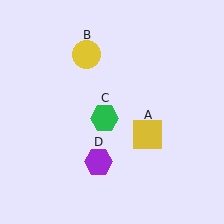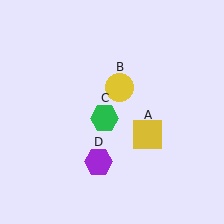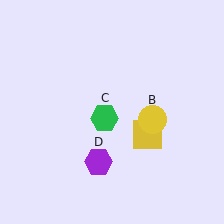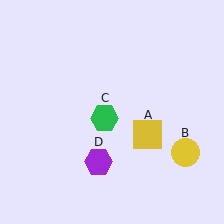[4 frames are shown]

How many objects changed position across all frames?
1 object changed position: yellow circle (object B).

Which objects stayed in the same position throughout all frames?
Yellow square (object A) and green hexagon (object C) and purple hexagon (object D) remained stationary.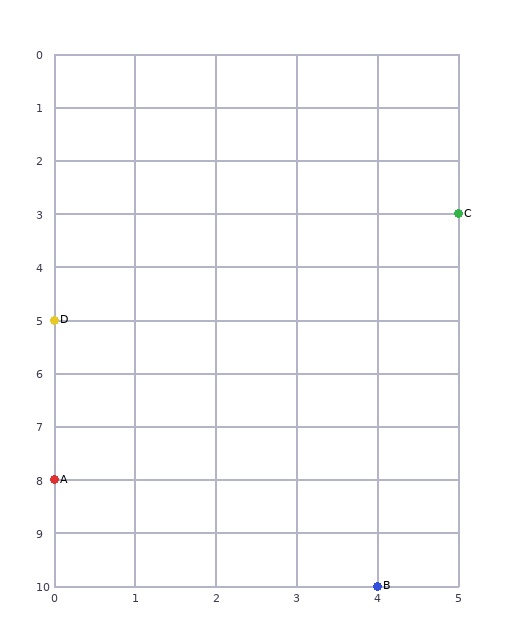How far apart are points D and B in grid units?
Points D and B are 4 columns and 5 rows apart (about 6.4 grid units diagonally).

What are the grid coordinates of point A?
Point A is at grid coordinates (0, 8).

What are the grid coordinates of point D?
Point D is at grid coordinates (0, 5).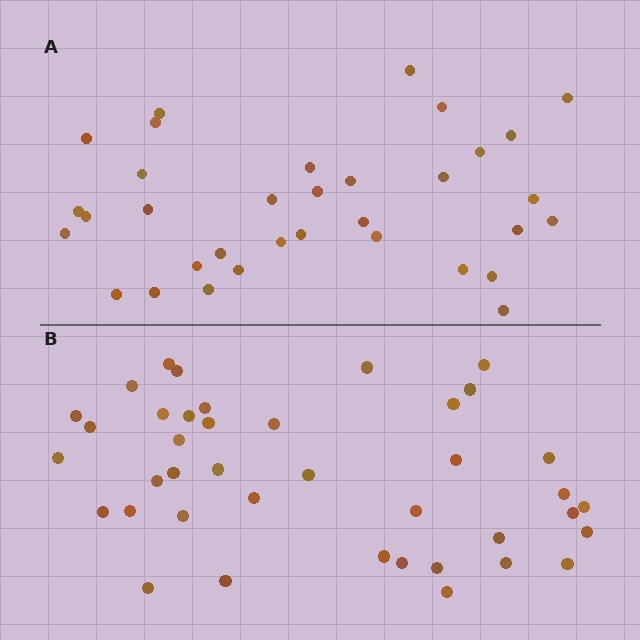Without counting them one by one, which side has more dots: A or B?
Region B (the bottom region) has more dots.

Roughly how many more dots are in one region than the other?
Region B has about 6 more dots than region A.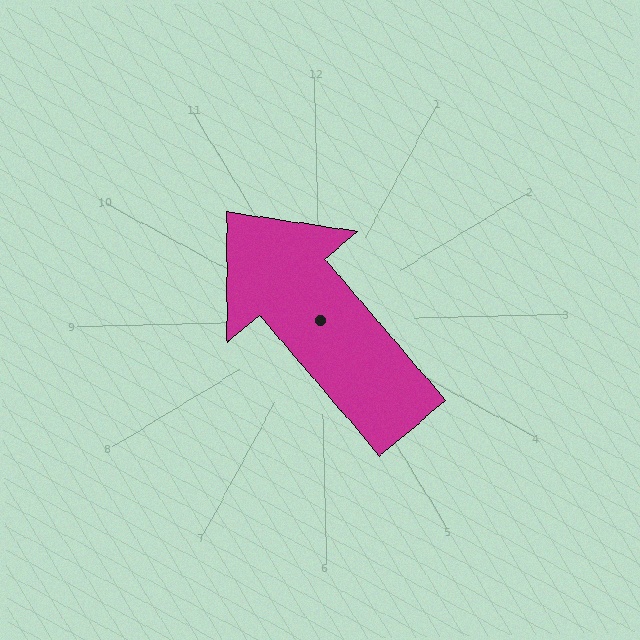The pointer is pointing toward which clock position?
Roughly 11 o'clock.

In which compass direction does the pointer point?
Northwest.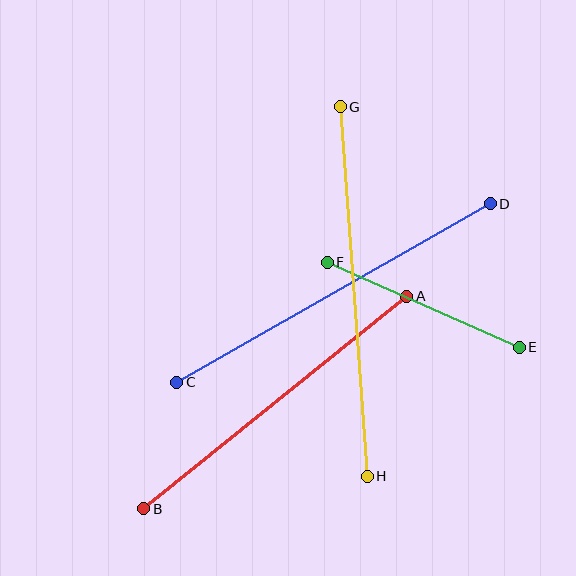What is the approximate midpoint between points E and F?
The midpoint is at approximately (423, 305) pixels.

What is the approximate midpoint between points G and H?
The midpoint is at approximately (354, 291) pixels.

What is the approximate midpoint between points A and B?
The midpoint is at approximately (275, 403) pixels.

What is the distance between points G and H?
The distance is approximately 370 pixels.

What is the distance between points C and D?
The distance is approximately 361 pixels.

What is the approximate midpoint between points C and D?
The midpoint is at approximately (333, 293) pixels.